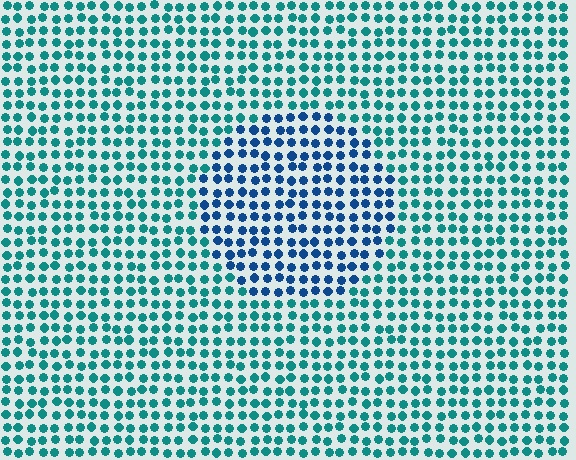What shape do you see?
I see a circle.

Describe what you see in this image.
The image is filled with small teal elements in a uniform arrangement. A circle-shaped region is visible where the elements are tinted to a slightly different hue, forming a subtle color boundary.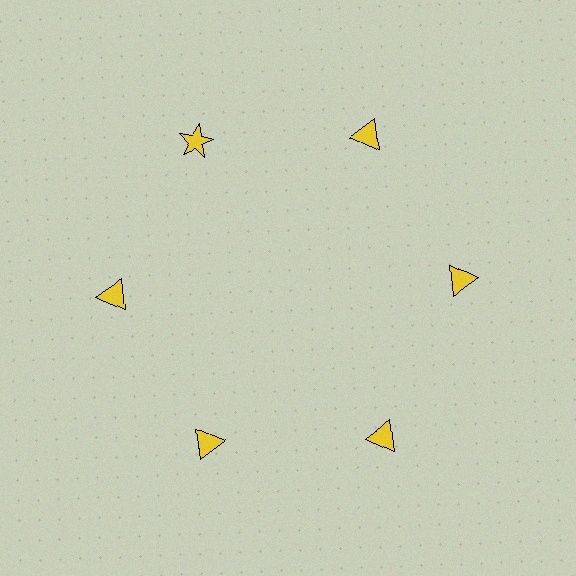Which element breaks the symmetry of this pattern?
The yellow star at roughly the 11 o'clock position breaks the symmetry. All other shapes are yellow triangles.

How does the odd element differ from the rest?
It has a different shape: star instead of triangle.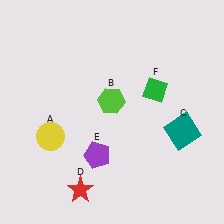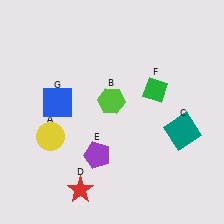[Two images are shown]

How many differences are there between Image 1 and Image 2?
There is 1 difference between the two images.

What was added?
A blue square (G) was added in Image 2.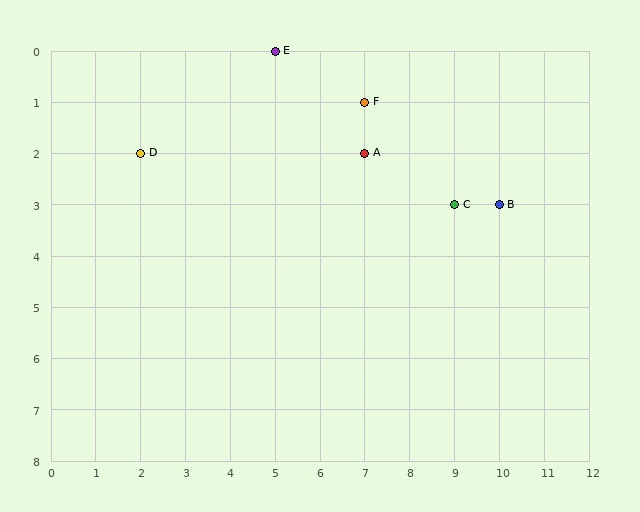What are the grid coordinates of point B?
Point B is at grid coordinates (10, 3).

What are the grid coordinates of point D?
Point D is at grid coordinates (2, 2).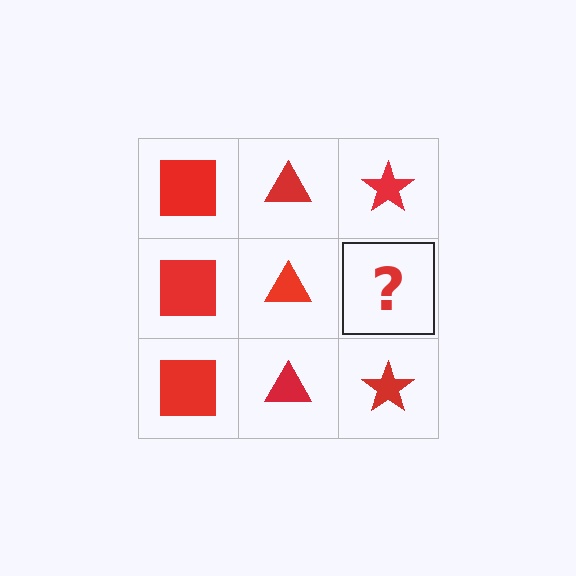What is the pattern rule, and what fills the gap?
The rule is that each column has a consistent shape. The gap should be filled with a red star.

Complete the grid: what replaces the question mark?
The question mark should be replaced with a red star.